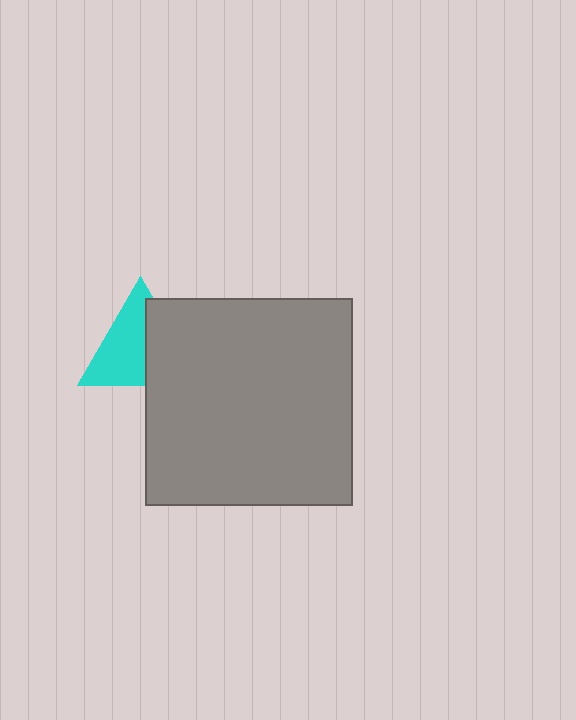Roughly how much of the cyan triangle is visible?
About half of it is visible (roughly 58%).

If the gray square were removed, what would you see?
You would see the complete cyan triangle.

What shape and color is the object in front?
The object in front is a gray square.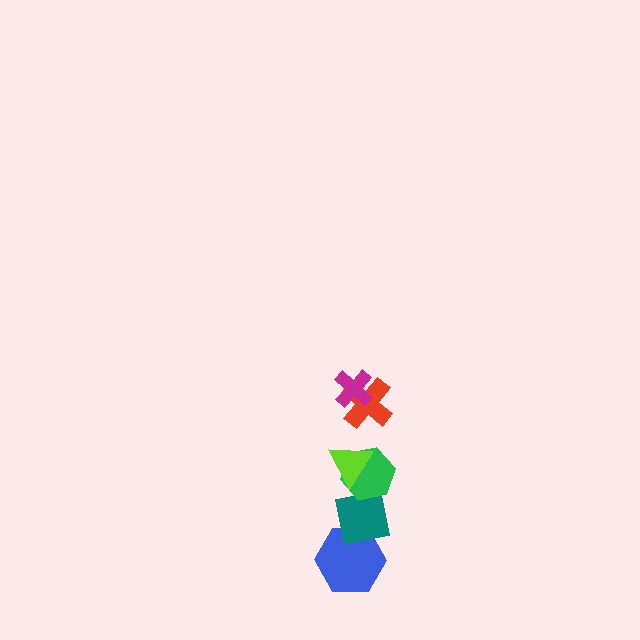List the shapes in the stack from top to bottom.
From top to bottom: the magenta cross, the red cross, the lime triangle, the green hexagon, the teal square, the blue hexagon.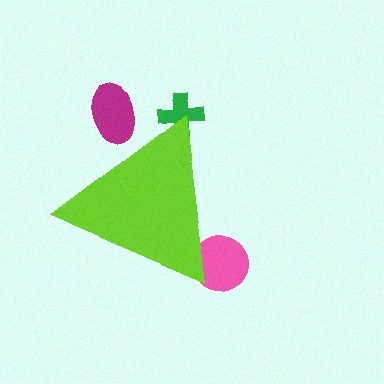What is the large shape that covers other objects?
A lime triangle.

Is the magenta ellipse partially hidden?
Yes, the magenta ellipse is partially hidden behind the lime triangle.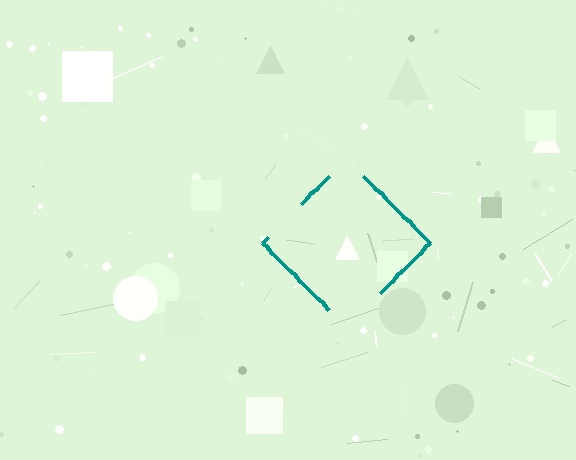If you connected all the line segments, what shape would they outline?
They would outline a diamond.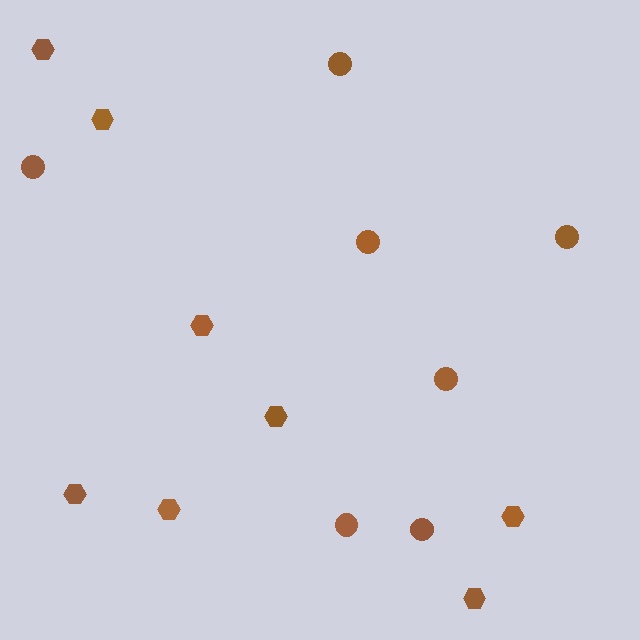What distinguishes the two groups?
There are 2 groups: one group of hexagons (8) and one group of circles (7).